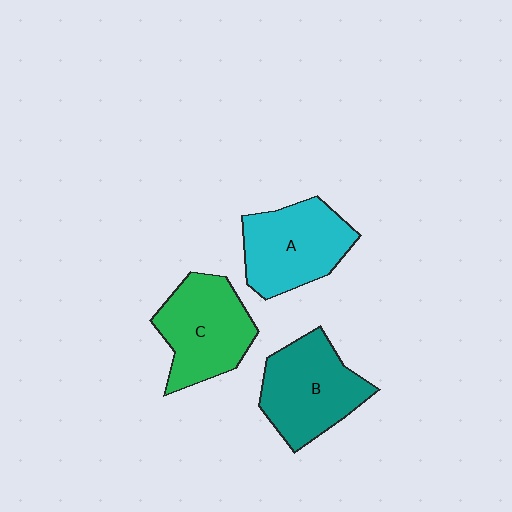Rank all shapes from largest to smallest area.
From largest to smallest: B (teal), C (green), A (cyan).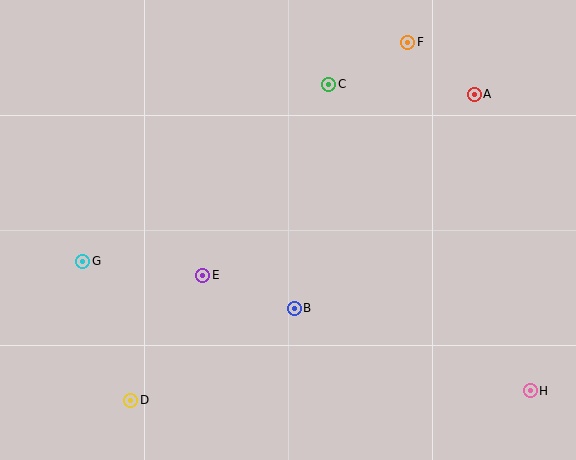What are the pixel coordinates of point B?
Point B is at (294, 308).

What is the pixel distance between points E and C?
The distance between E and C is 229 pixels.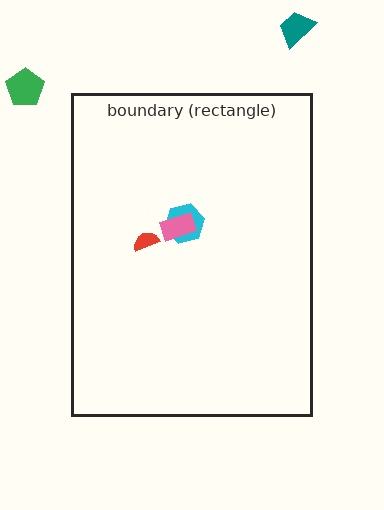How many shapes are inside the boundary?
3 inside, 2 outside.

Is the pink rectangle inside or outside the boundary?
Inside.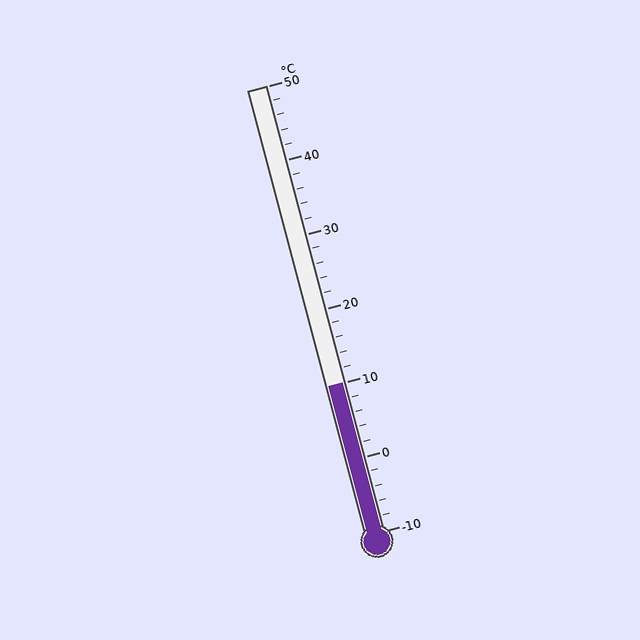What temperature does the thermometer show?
The thermometer shows approximately 10°C.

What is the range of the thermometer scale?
The thermometer scale ranges from -10°C to 50°C.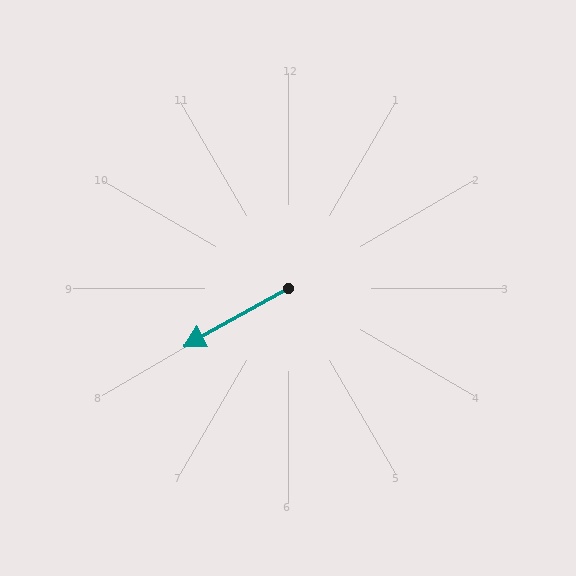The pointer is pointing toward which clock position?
Roughly 8 o'clock.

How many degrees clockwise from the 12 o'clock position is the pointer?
Approximately 241 degrees.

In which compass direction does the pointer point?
Southwest.